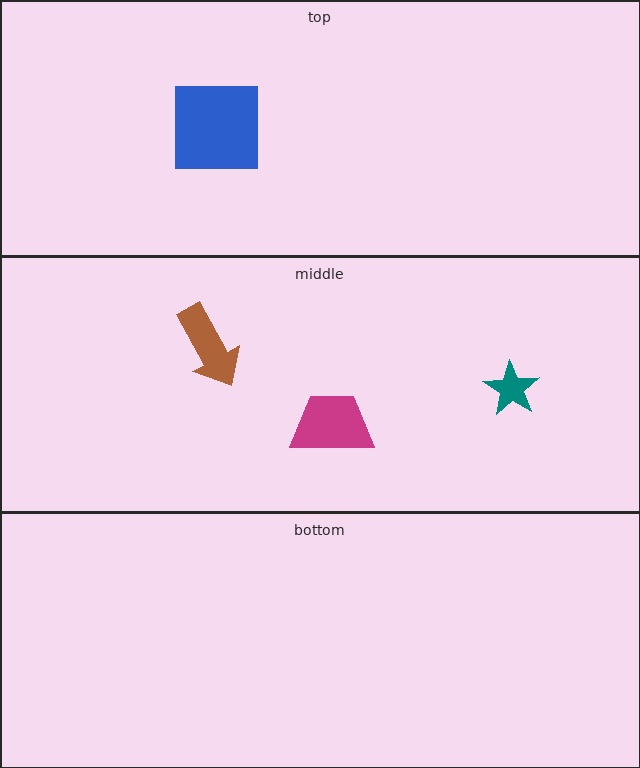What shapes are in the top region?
The blue square.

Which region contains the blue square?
The top region.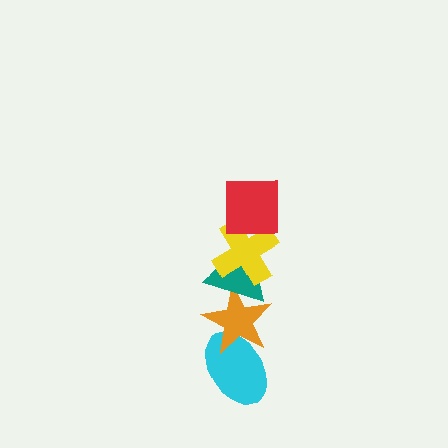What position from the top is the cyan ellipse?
The cyan ellipse is 5th from the top.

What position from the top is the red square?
The red square is 1st from the top.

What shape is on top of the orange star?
The teal triangle is on top of the orange star.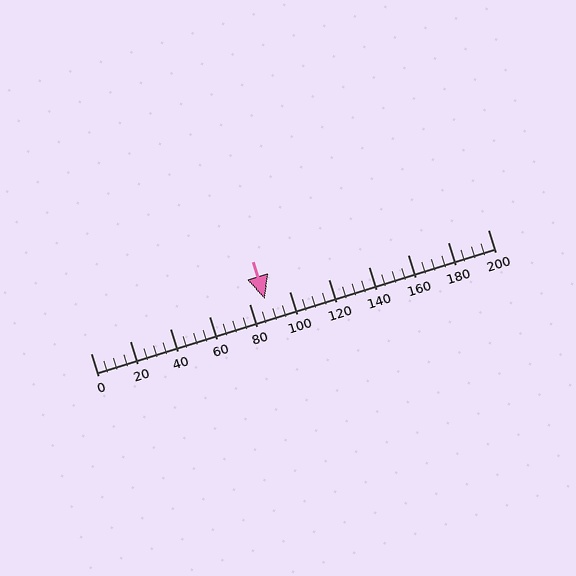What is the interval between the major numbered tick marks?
The major tick marks are spaced 20 units apart.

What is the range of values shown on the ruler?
The ruler shows values from 0 to 200.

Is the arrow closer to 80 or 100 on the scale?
The arrow is closer to 80.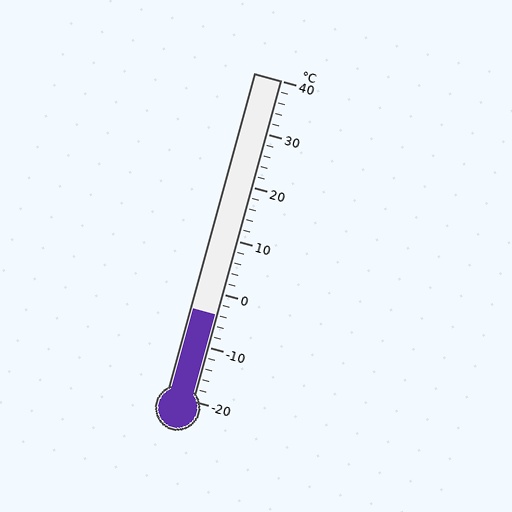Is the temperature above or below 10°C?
The temperature is below 10°C.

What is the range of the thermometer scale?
The thermometer scale ranges from -20°C to 40°C.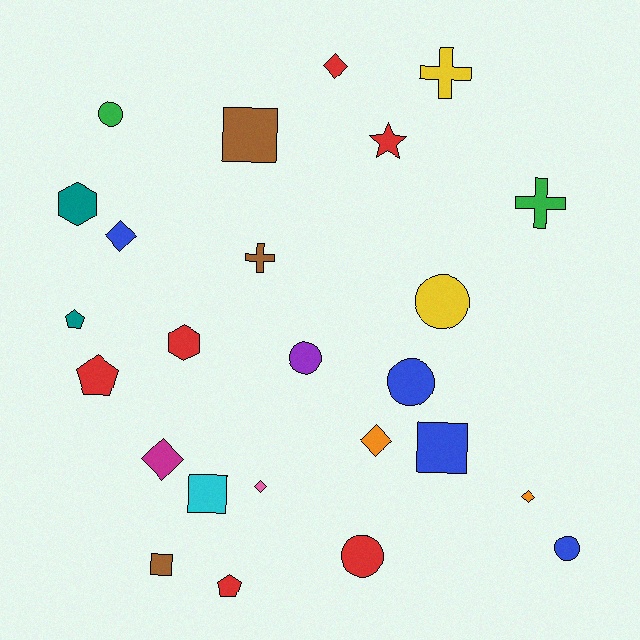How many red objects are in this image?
There are 6 red objects.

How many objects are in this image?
There are 25 objects.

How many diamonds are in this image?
There are 6 diamonds.